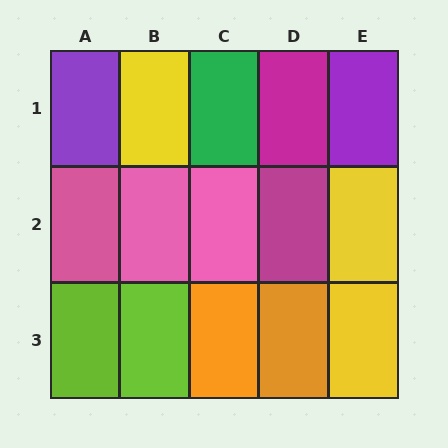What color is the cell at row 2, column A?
Pink.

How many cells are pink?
3 cells are pink.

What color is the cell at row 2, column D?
Magenta.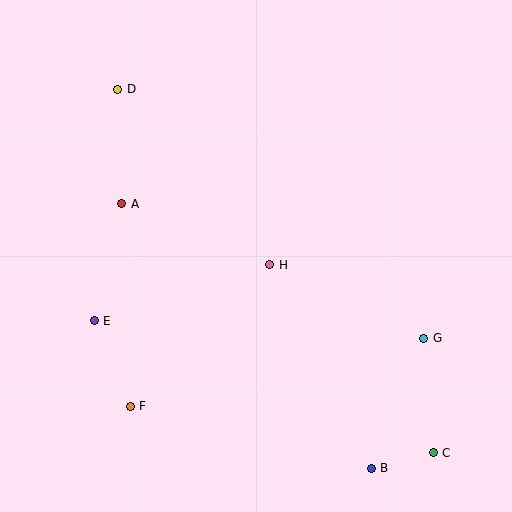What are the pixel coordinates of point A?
Point A is at (122, 204).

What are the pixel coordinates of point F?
Point F is at (130, 406).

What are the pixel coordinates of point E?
Point E is at (94, 321).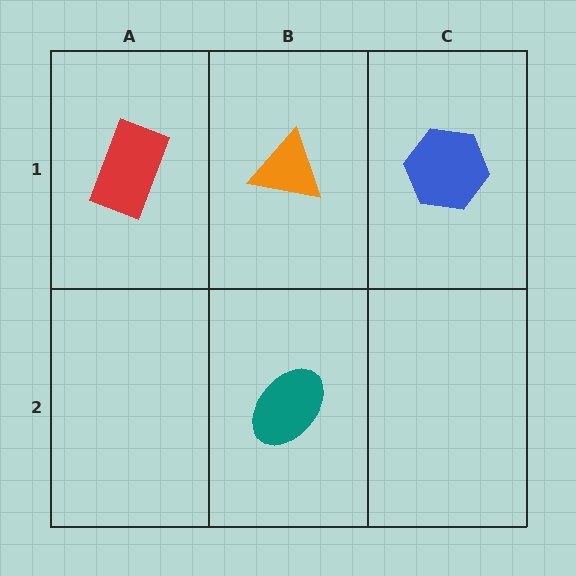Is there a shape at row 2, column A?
No, that cell is empty.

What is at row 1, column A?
A red rectangle.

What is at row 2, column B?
A teal ellipse.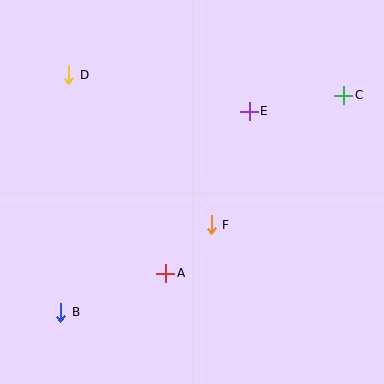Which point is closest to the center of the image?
Point F at (211, 225) is closest to the center.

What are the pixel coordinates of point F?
Point F is at (211, 225).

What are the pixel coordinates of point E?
Point E is at (249, 111).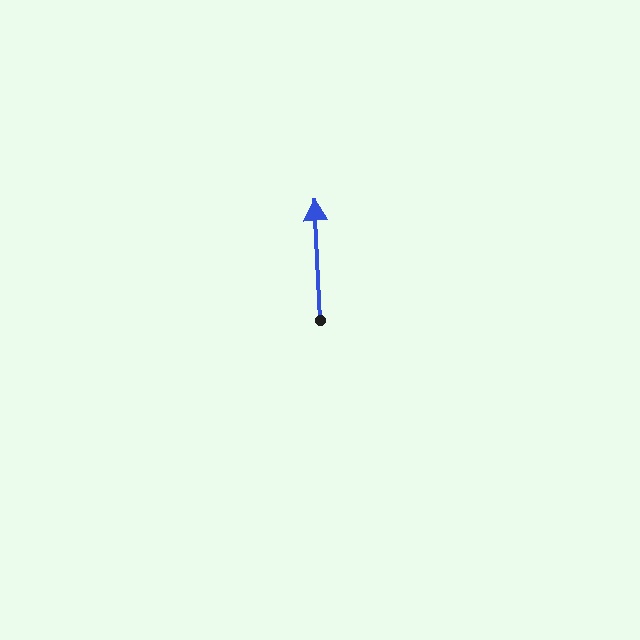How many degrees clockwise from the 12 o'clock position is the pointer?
Approximately 357 degrees.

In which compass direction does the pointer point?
North.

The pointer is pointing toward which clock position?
Roughly 12 o'clock.